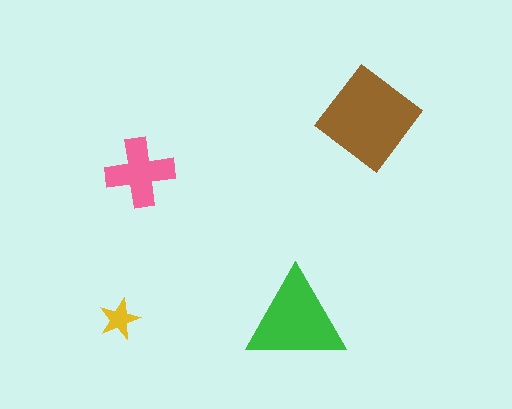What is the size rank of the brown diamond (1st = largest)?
1st.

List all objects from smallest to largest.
The yellow star, the pink cross, the green triangle, the brown diamond.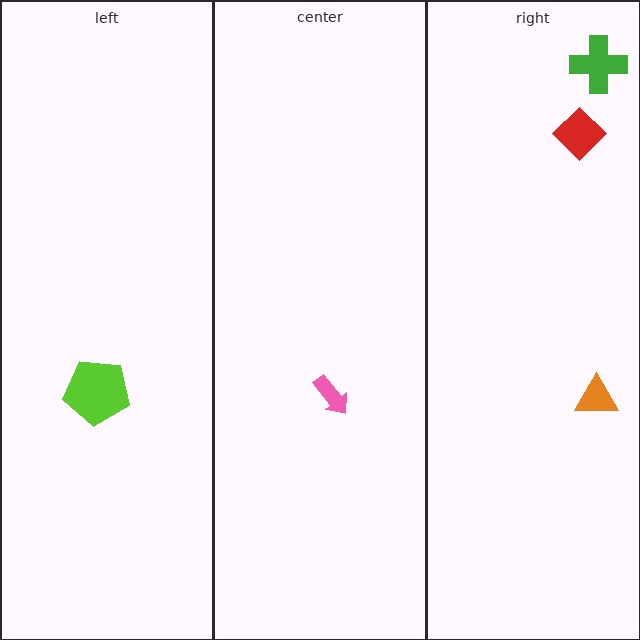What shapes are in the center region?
The pink arrow.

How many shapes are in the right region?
3.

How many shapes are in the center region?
1.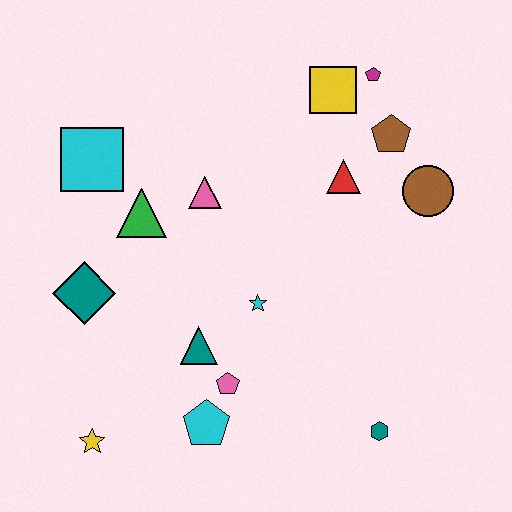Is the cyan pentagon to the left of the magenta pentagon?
Yes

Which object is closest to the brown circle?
The brown pentagon is closest to the brown circle.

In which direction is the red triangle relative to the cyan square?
The red triangle is to the right of the cyan square.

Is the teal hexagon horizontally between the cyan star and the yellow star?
No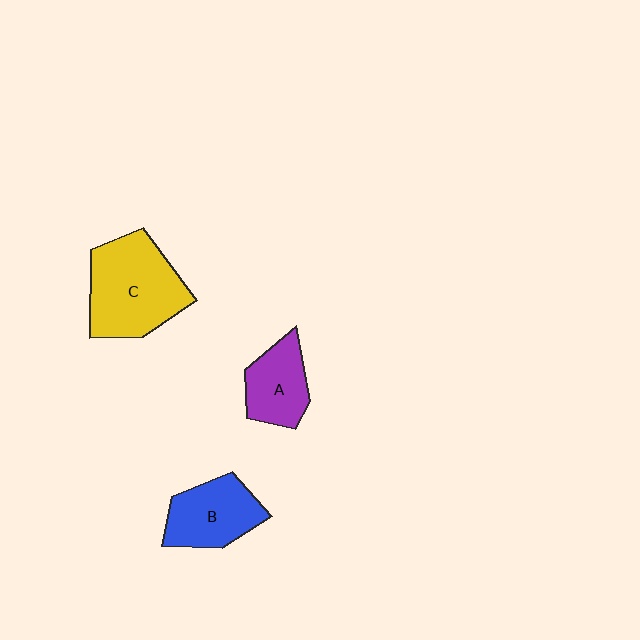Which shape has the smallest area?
Shape A (purple).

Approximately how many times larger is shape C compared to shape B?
Approximately 1.5 times.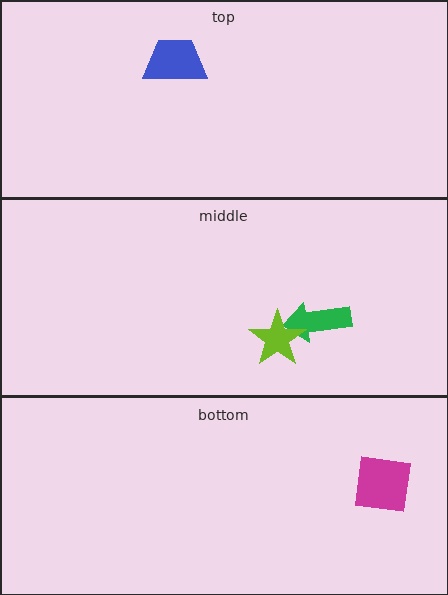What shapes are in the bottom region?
The magenta square.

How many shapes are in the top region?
1.